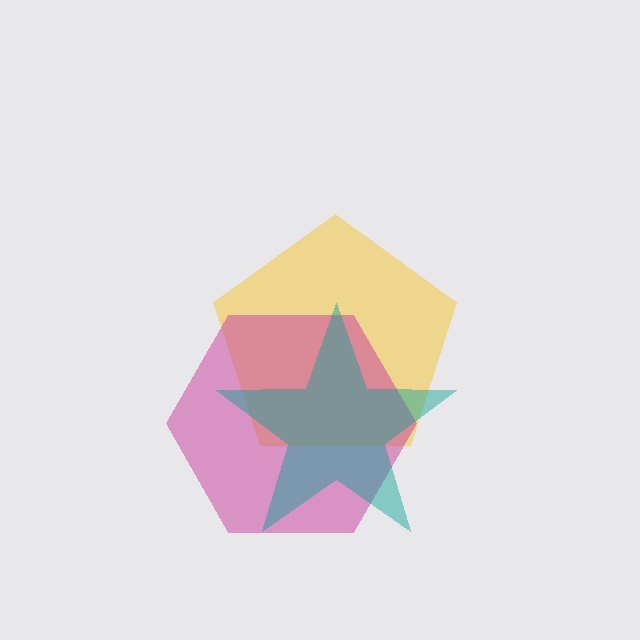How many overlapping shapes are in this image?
There are 3 overlapping shapes in the image.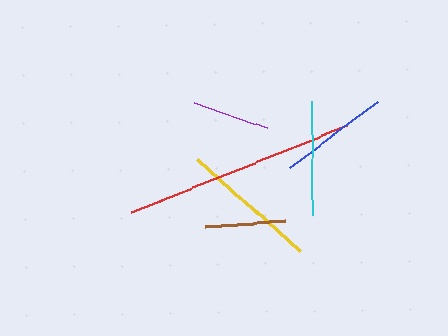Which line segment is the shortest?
The purple line is the shortest at approximately 77 pixels.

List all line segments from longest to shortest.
From longest to shortest: red, yellow, cyan, blue, brown, purple.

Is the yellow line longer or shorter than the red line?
The red line is longer than the yellow line.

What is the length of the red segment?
The red segment is approximately 234 pixels long.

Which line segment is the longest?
The red line is the longest at approximately 234 pixels.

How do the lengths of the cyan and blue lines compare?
The cyan and blue lines are approximately the same length.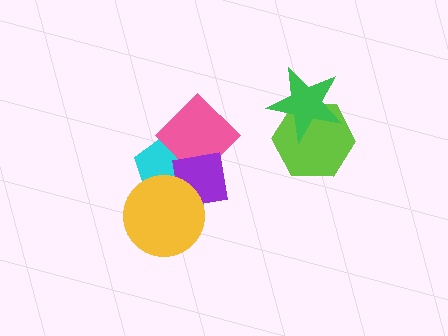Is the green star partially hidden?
No, no other shape covers it.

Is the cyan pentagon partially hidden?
Yes, it is partially covered by another shape.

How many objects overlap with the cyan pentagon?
3 objects overlap with the cyan pentagon.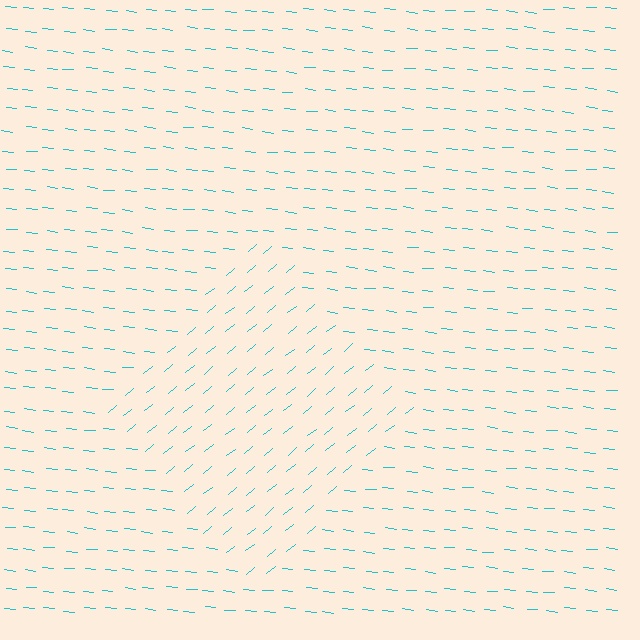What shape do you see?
I see a diamond.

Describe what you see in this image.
The image is filled with small cyan line segments. A diamond region in the image has lines oriented differently from the surrounding lines, creating a visible texture boundary.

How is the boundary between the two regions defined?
The boundary is defined purely by a change in line orientation (approximately 45 degrees difference). All lines are the same color and thickness.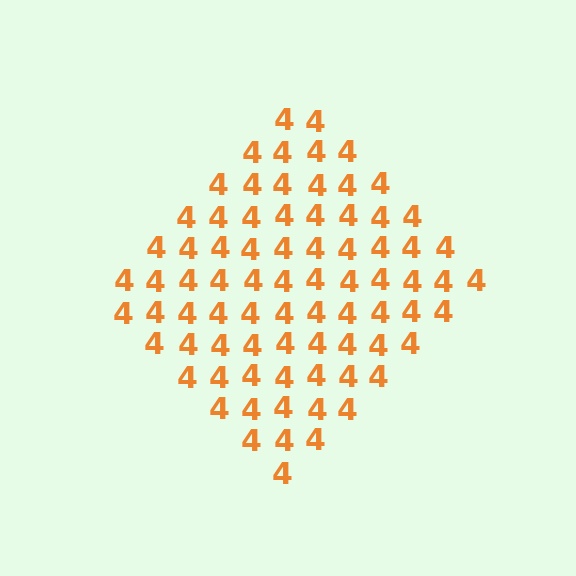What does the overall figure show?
The overall figure shows a diamond.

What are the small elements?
The small elements are digit 4's.